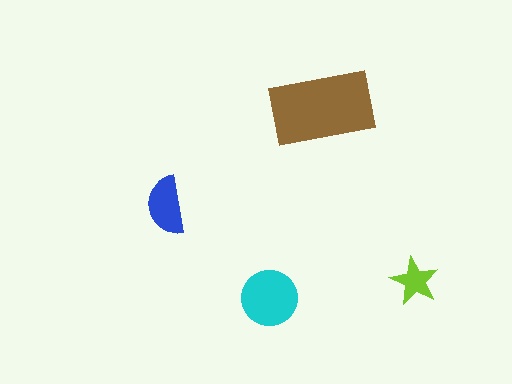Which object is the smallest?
The lime star.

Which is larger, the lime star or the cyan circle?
The cyan circle.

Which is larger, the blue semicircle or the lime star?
The blue semicircle.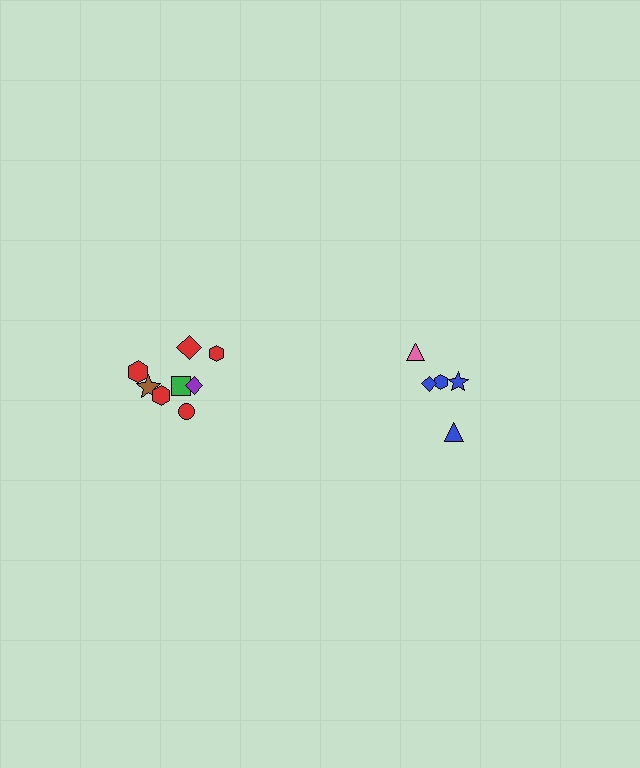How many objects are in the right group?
There are 5 objects.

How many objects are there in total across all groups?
There are 13 objects.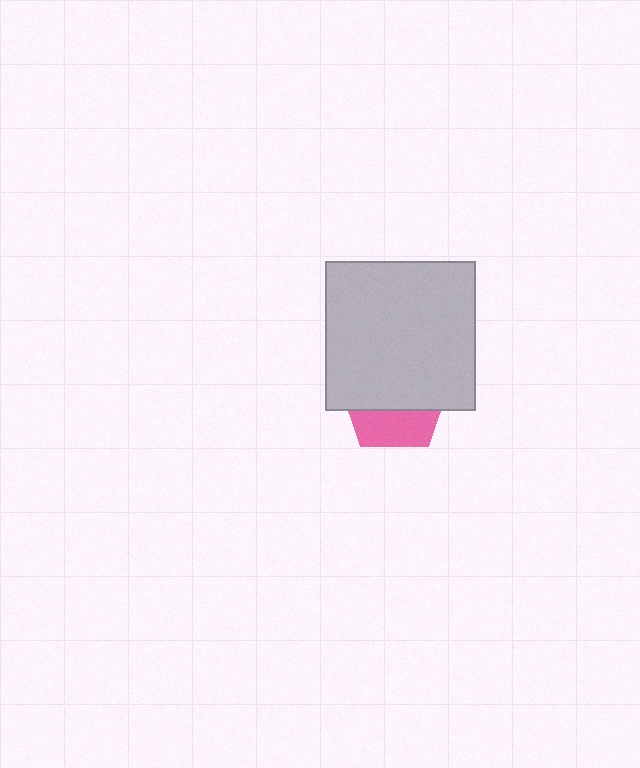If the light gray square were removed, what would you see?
You would see the complete pink pentagon.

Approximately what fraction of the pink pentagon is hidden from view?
Roughly 65% of the pink pentagon is hidden behind the light gray square.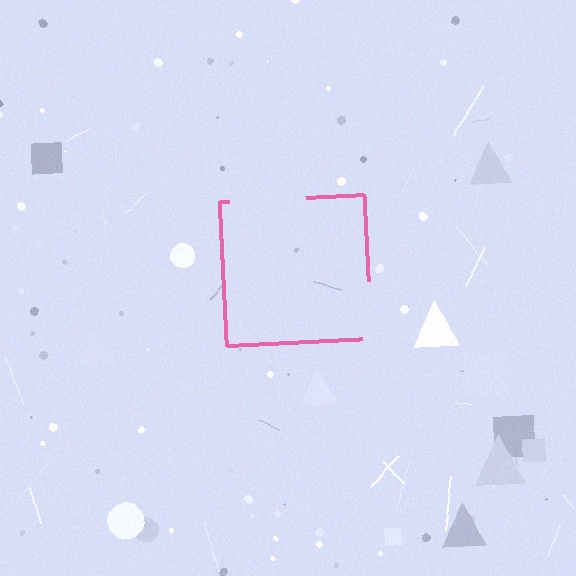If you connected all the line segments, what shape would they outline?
They would outline a square.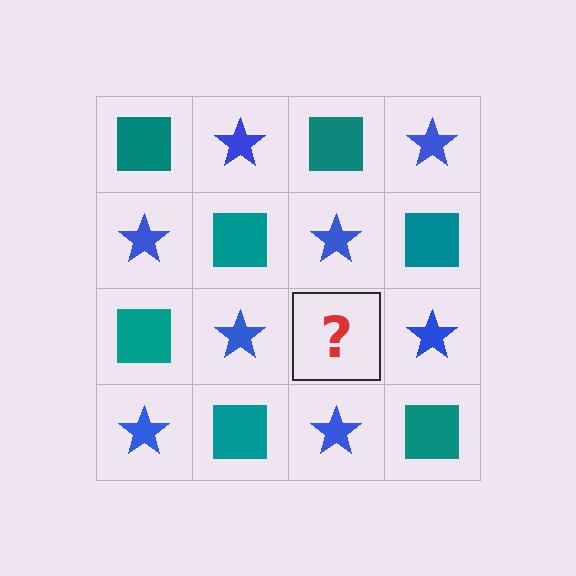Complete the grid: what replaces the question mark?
The question mark should be replaced with a teal square.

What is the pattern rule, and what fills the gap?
The rule is that it alternates teal square and blue star in a checkerboard pattern. The gap should be filled with a teal square.